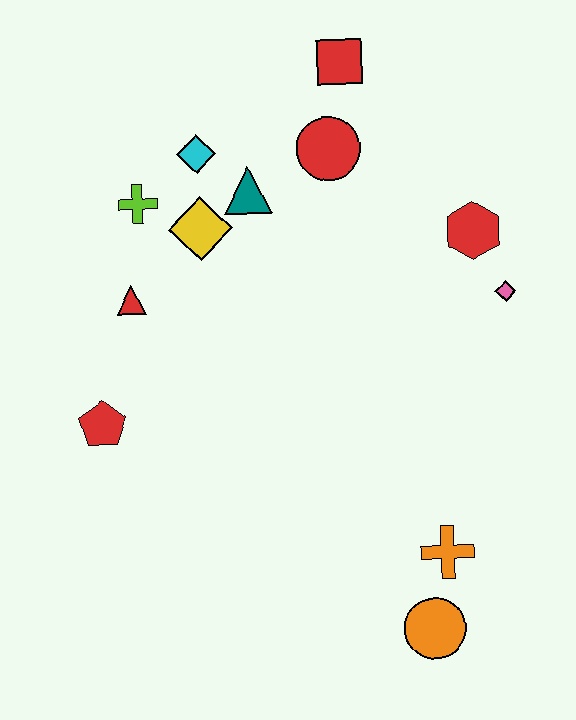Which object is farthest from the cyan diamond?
The orange circle is farthest from the cyan diamond.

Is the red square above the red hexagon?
Yes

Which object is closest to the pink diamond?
The red hexagon is closest to the pink diamond.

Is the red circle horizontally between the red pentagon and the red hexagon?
Yes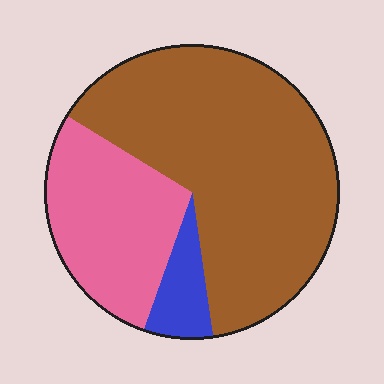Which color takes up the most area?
Brown, at roughly 65%.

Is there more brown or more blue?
Brown.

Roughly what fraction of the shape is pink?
Pink covers 28% of the shape.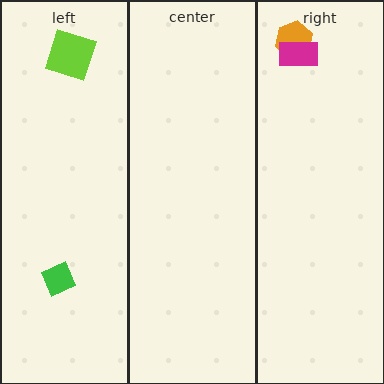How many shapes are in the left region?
2.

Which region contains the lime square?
The left region.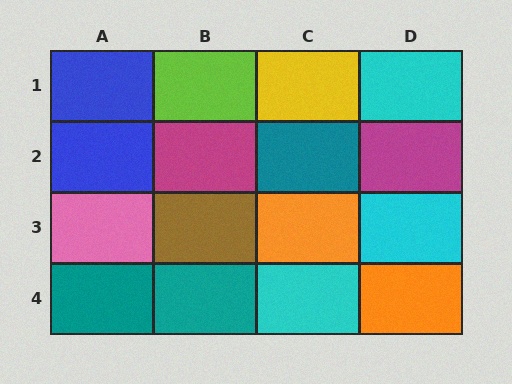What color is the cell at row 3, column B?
Brown.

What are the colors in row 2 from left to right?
Blue, magenta, teal, magenta.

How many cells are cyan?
3 cells are cyan.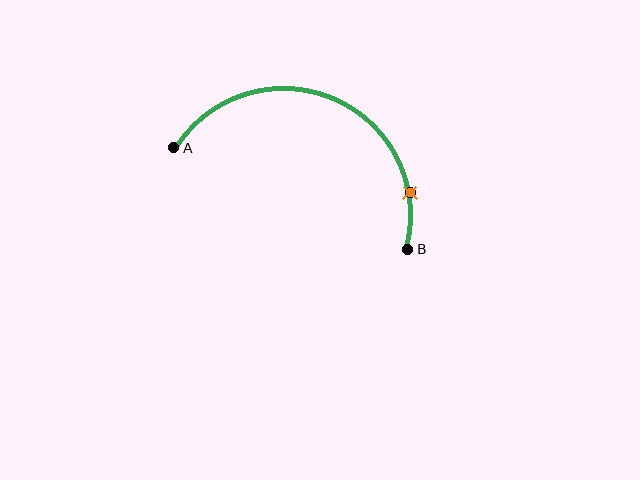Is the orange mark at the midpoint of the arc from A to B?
No. The orange mark lies on the arc but is closer to endpoint B. The arc midpoint would be at the point on the curve equidistant along the arc from both A and B.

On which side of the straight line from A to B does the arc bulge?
The arc bulges above the straight line connecting A and B.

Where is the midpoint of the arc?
The arc midpoint is the point on the curve farthest from the straight line joining A and B. It sits above that line.